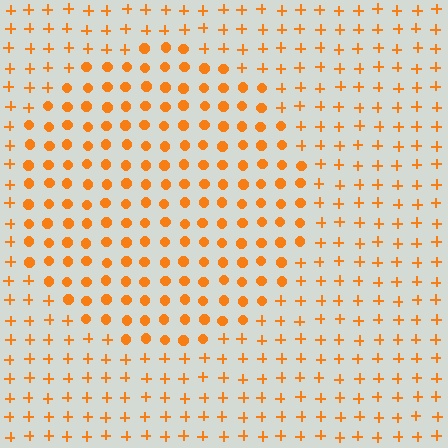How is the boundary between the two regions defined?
The boundary is defined by a change in element shape: circles inside vs. plus signs outside. All elements share the same color and spacing.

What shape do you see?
I see a circle.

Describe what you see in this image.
The image is filled with small orange elements arranged in a uniform grid. A circle-shaped region contains circles, while the surrounding area contains plus signs. The boundary is defined purely by the change in element shape.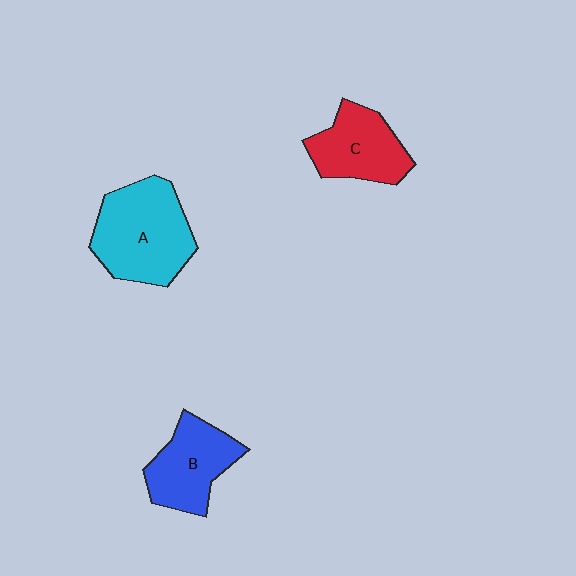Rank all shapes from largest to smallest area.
From largest to smallest: A (cyan), B (blue), C (red).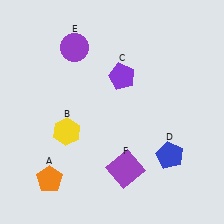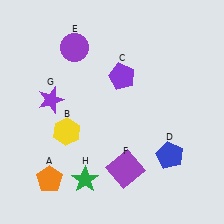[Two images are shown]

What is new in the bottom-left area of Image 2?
A green star (H) was added in the bottom-left area of Image 2.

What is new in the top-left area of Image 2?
A purple star (G) was added in the top-left area of Image 2.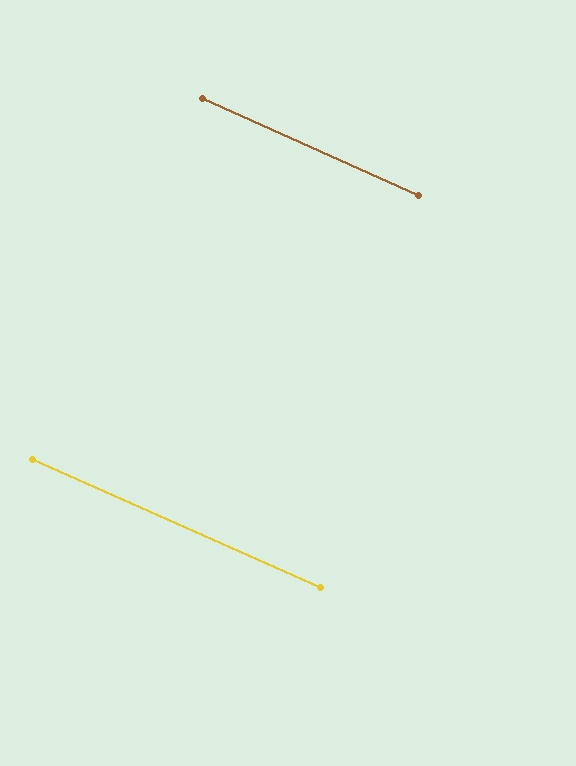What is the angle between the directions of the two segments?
Approximately 0 degrees.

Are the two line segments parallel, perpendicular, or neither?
Parallel — their directions differ by only 0.2°.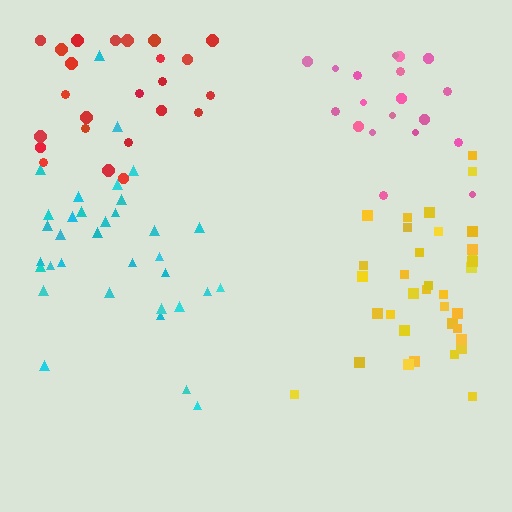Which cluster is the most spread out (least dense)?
Red.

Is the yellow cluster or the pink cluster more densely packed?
Pink.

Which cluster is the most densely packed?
Pink.